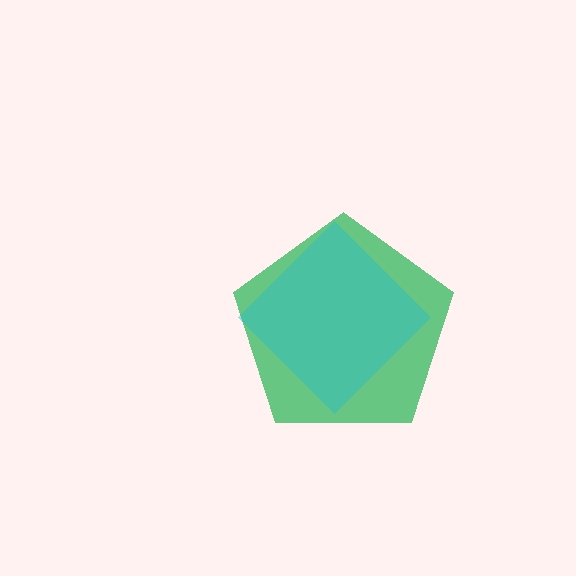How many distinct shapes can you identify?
There are 2 distinct shapes: a green pentagon, a cyan diamond.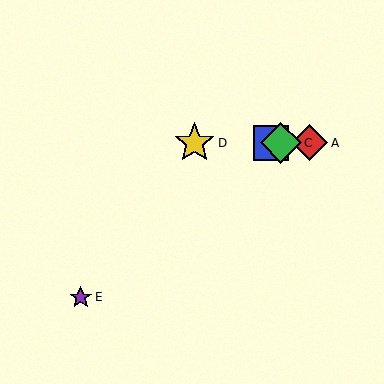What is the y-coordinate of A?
Object A is at y≈143.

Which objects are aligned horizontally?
Objects A, B, C, D are aligned horizontally.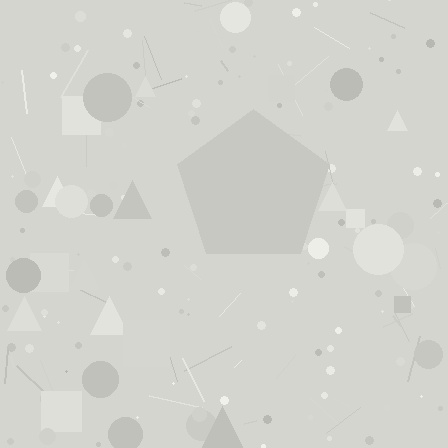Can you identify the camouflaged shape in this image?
The camouflaged shape is a pentagon.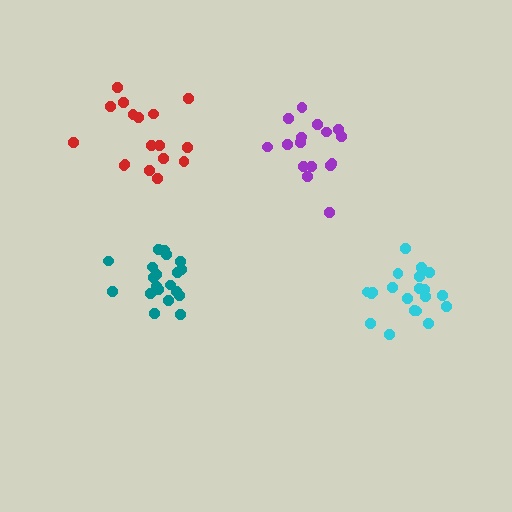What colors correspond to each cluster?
The clusters are colored: cyan, purple, red, teal.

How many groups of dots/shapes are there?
There are 4 groups.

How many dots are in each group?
Group 1: 20 dots, Group 2: 16 dots, Group 3: 18 dots, Group 4: 20 dots (74 total).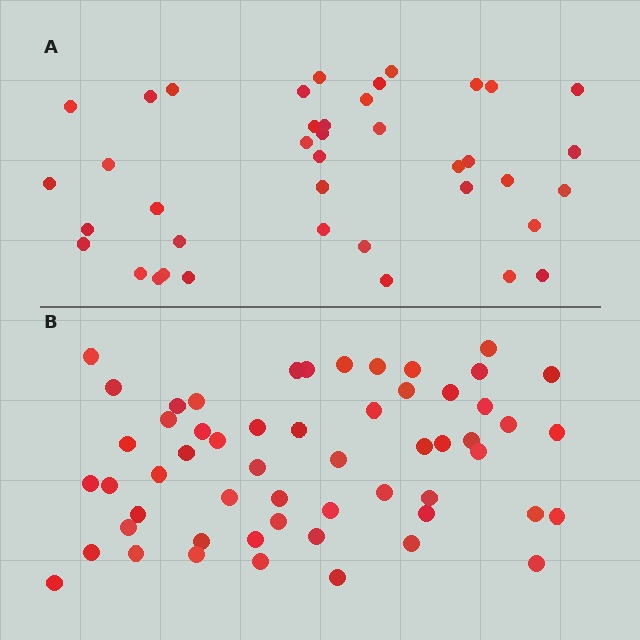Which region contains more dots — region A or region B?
Region B (the bottom region) has more dots.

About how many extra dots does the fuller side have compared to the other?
Region B has approximately 15 more dots than region A.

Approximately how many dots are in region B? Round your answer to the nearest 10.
About 60 dots. (The exact count is 56, which rounds to 60.)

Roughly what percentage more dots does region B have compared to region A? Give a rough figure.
About 40% more.